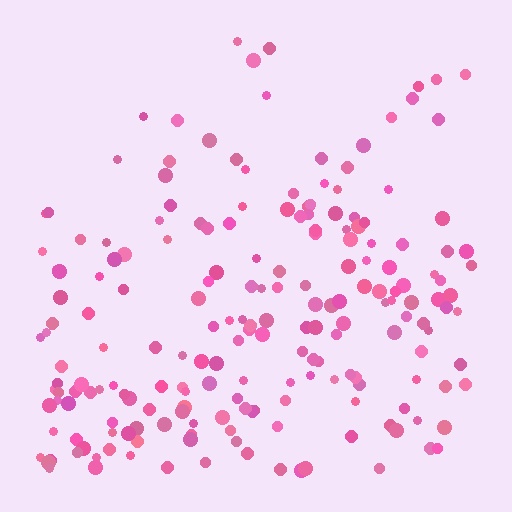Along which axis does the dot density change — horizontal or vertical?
Vertical.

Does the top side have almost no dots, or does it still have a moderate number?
Still a moderate number, just noticeably fewer than the bottom.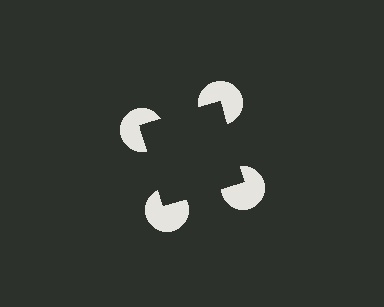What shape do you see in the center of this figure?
An illusory square — its edges are inferred from the aligned wedge cuts in the pac-man discs, not physically drawn.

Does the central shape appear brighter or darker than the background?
It typically appears slightly darker than the background, even though no actual brightness change is drawn.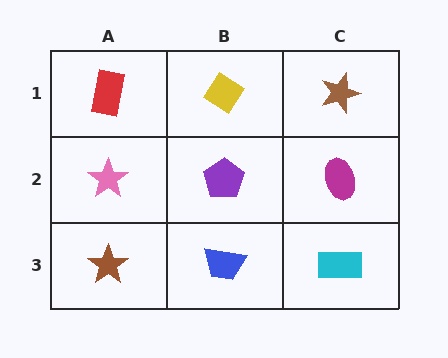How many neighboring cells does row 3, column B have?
3.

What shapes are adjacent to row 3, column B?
A purple pentagon (row 2, column B), a brown star (row 3, column A), a cyan rectangle (row 3, column C).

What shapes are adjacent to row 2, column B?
A yellow diamond (row 1, column B), a blue trapezoid (row 3, column B), a pink star (row 2, column A), a magenta ellipse (row 2, column C).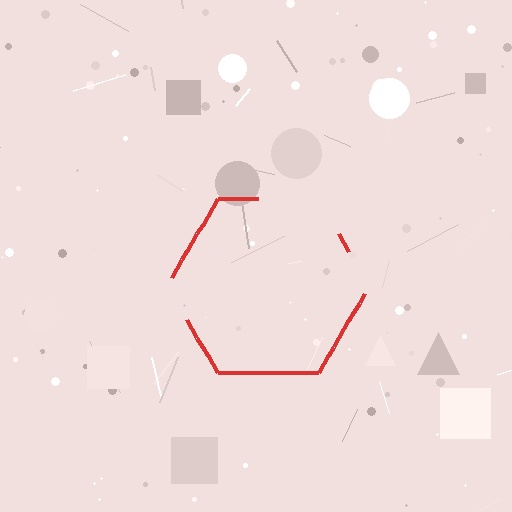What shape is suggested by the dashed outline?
The dashed outline suggests a hexagon.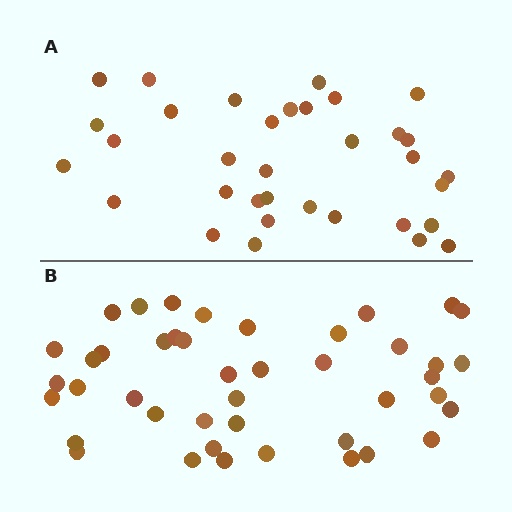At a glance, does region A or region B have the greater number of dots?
Region B (the bottom region) has more dots.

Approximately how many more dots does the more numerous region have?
Region B has roughly 8 or so more dots than region A.